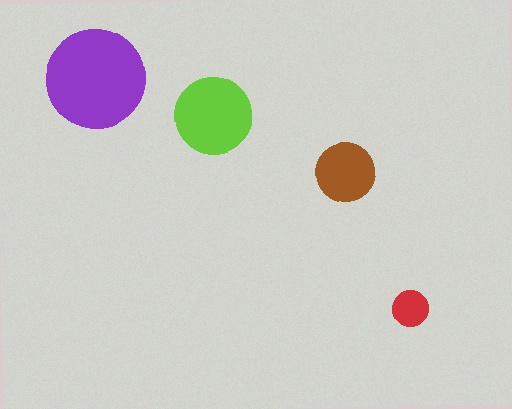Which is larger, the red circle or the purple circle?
The purple one.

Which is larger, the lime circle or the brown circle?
The lime one.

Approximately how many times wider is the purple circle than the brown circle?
About 1.5 times wider.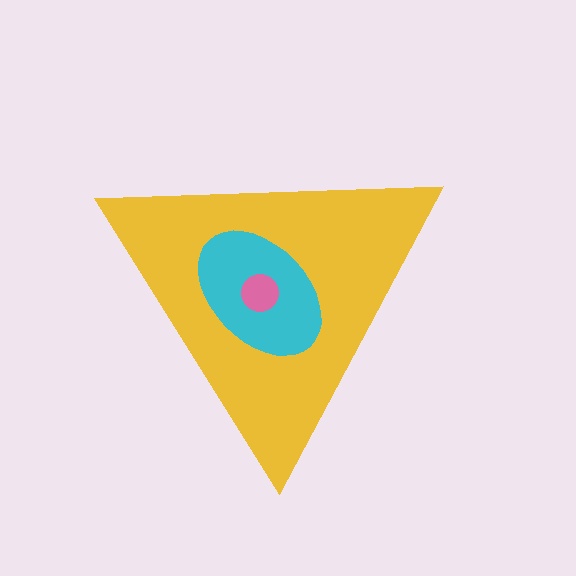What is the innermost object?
The pink circle.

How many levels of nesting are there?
3.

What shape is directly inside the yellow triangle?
The cyan ellipse.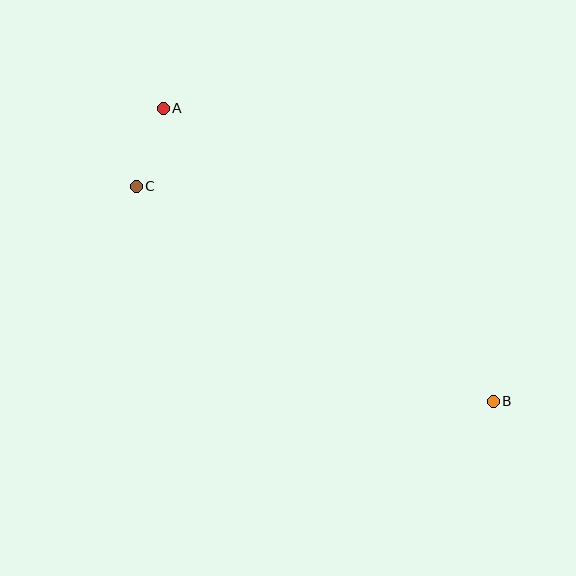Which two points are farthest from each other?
Points A and B are farthest from each other.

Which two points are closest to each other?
Points A and C are closest to each other.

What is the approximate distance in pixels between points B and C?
The distance between B and C is approximately 416 pixels.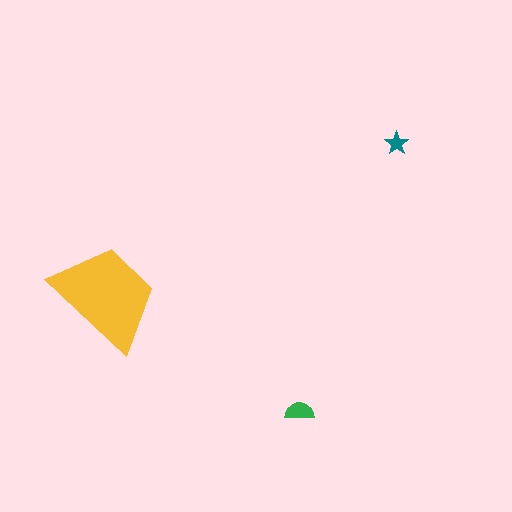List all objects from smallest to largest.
The teal star, the green semicircle, the yellow trapezoid.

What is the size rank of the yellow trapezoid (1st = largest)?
1st.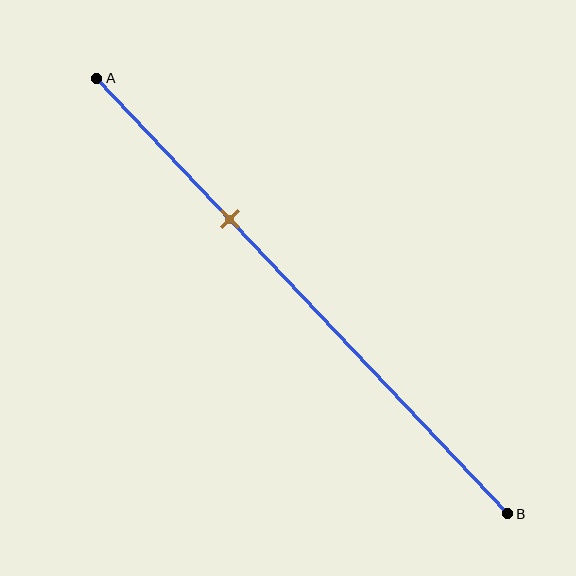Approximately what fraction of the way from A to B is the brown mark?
The brown mark is approximately 30% of the way from A to B.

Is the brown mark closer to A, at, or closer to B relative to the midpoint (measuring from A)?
The brown mark is closer to point A than the midpoint of segment AB.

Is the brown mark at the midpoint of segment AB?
No, the mark is at about 30% from A, not at the 50% midpoint.